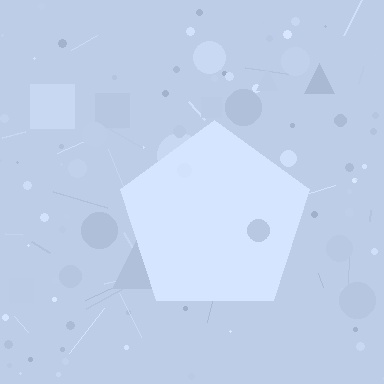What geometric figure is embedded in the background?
A pentagon is embedded in the background.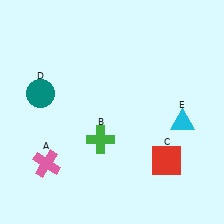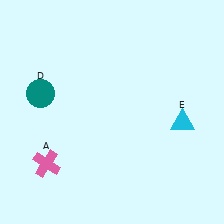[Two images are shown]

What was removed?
The green cross (B), the red square (C) were removed in Image 2.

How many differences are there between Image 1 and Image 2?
There are 2 differences between the two images.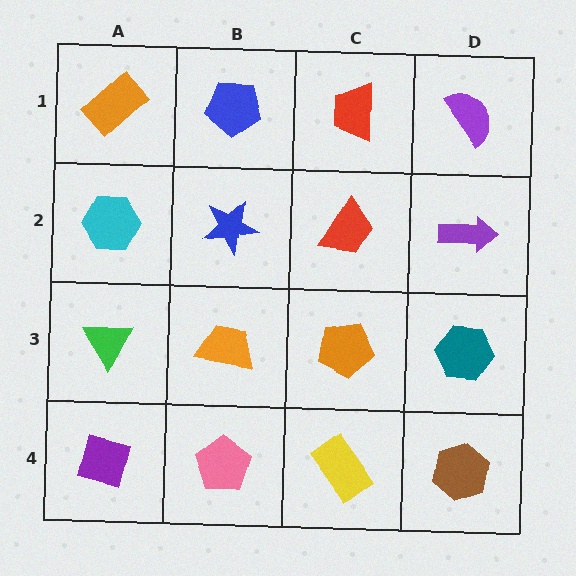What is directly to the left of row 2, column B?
A cyan hexagon.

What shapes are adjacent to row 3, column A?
A cyan hexagon (row 2, column A), a purple diamond (row 4, column A), an orange trapezoid (row 3, column B).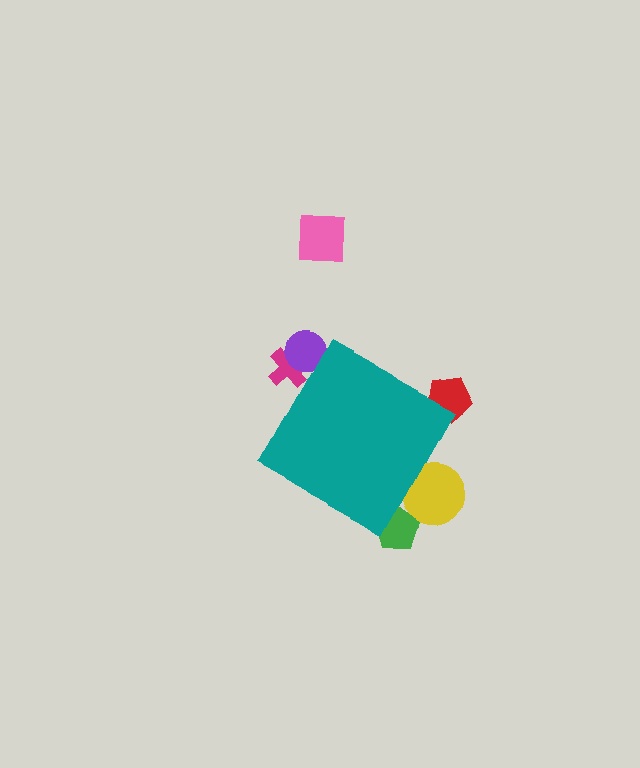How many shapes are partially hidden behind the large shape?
5 shapes are partially hidden.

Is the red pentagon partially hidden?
Yes, the red pentagon is partially hidden behind the teal diamond.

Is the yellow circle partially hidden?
Yes, the yellow circle is partially hidden behind the teal diamond.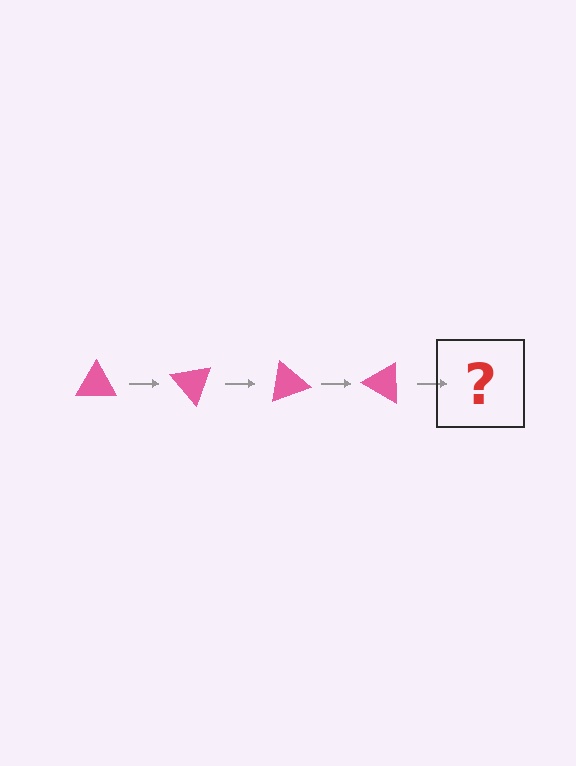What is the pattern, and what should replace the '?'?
The pattern is that the triangle rotates 50 degrees each step. The '?' should be a pink triangle rotated 200 degrees.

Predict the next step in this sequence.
The next step is a pink triangle rotated 200 degrees.